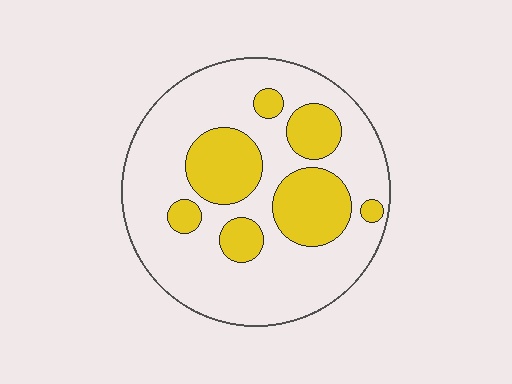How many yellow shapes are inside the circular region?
7.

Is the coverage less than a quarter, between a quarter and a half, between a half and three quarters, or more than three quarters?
Between a quarter and a half.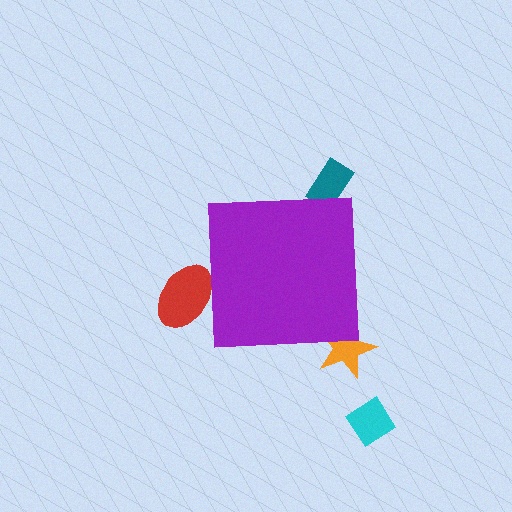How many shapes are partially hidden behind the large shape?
3 shapes are partially hidden.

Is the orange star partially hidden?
Yes, the orange star is partially hidden behind the purple square.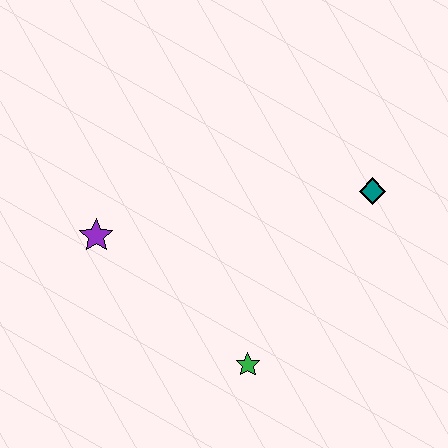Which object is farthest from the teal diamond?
The purple star is farthest from the teal diamond.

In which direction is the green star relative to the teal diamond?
The green star is below the teal diamond.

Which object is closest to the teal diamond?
The green star is closest to the teal diamond.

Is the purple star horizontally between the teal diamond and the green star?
No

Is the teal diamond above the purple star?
Yes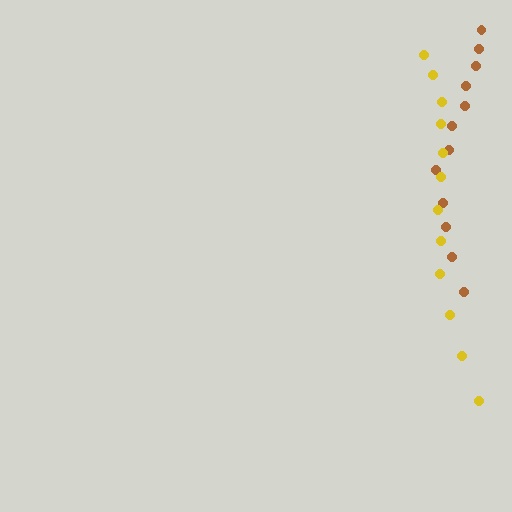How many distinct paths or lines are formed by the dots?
There are 2 distinct paths.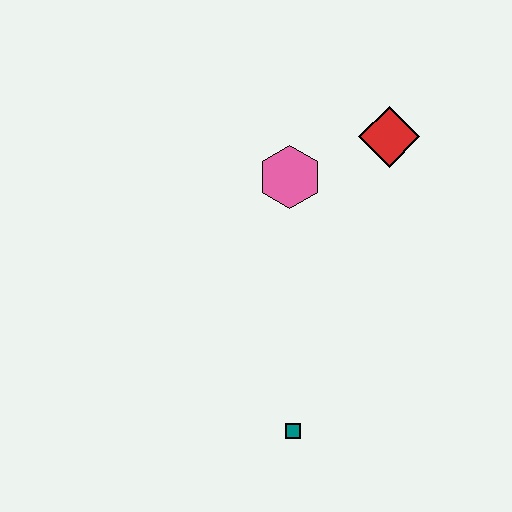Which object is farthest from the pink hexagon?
The teal square is farthest from the pink hexagon.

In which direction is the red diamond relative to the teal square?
The red diamond is above the teal square.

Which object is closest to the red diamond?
The pink hexagon is closest to the red diamond.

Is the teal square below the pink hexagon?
Yes